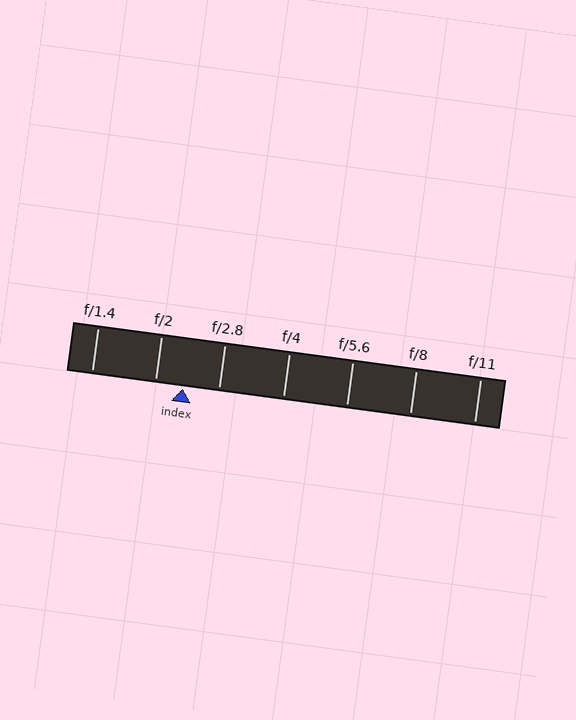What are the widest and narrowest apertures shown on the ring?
The widest aperture shown is f/1.4 and the narrowest is f/11.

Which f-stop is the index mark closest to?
The index mark is closest to f/2.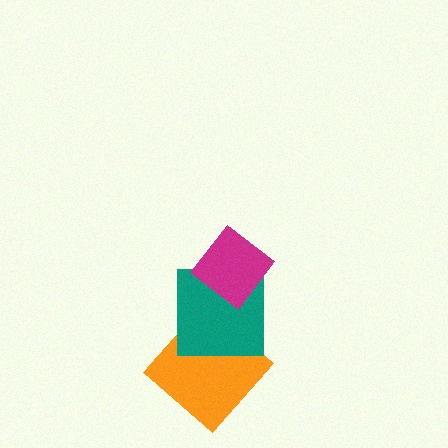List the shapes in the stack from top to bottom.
From top to bottom: the magenta diamond, the teal square, the orange diamond.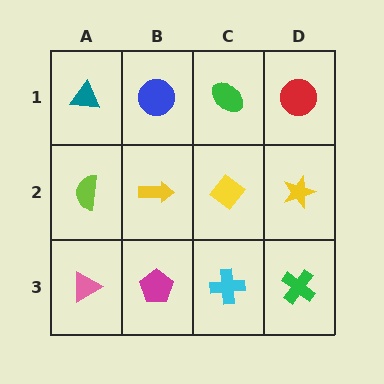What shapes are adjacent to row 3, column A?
A lime semicircle (row 2, column A), a magenta pentagon (row 3, column B).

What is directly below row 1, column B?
A yellow arrow.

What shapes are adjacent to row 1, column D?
A yellow star (row 2, column D), a green ellipse (row 1, column C).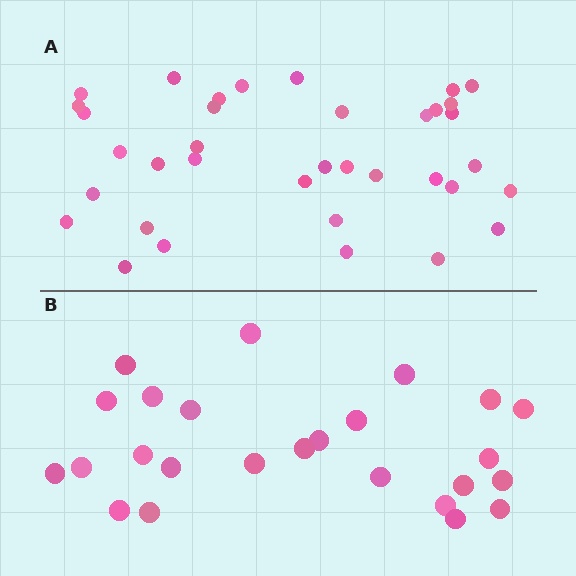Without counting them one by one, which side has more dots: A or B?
Region A (the top region) has more dots.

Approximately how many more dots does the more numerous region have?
Region A has roughly 12 or so more dots than region B.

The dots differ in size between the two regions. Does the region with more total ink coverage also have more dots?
No. Region B has more total ink coverage because its dots are larger, but region A actually contains more individual dots. Total area can be misleading — the number of items is what matters here.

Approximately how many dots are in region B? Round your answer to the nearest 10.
About 20 dots. (The exact count is 25, which rounds to 20.)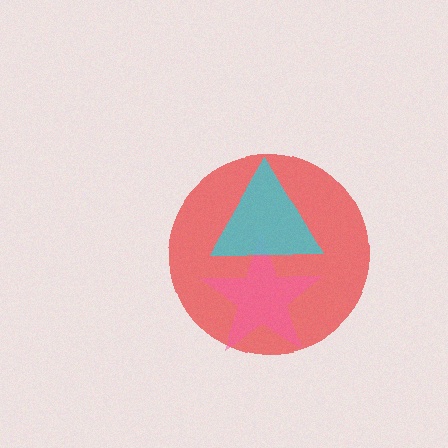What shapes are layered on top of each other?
The layered shapes are: a red circle, a pink star, a cyan triangle.